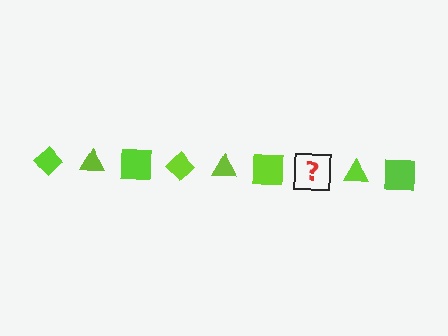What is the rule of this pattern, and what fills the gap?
The rule is that the pattern cycles through diamond, triangle, square shapes in lime. The gap should be filled with a lime diamond.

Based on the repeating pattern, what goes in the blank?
The blank should be a lime diamond.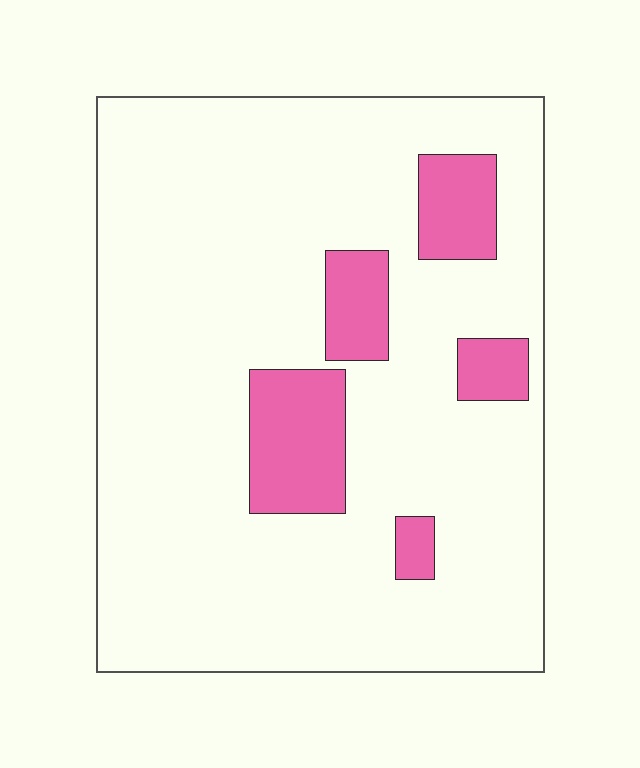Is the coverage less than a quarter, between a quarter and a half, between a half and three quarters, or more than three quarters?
Less than a quarter.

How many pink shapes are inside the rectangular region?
5.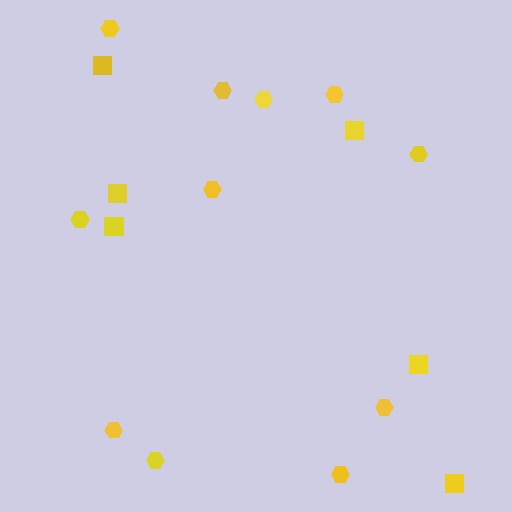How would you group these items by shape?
There are 2 groups: one group of squares (6) and one group of hexagons (11).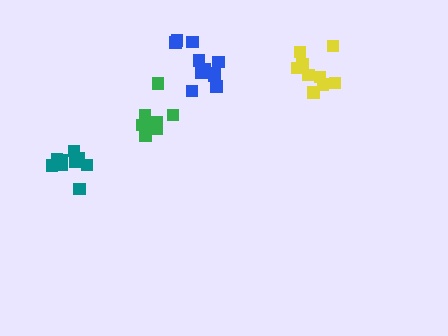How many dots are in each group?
Group 1: 9 dots, Group 2: 11 dots, Group 3: 9 dots, Group 4: 8 dots (37 total).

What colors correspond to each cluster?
The clusters are colored: teal, blue, yellow, green.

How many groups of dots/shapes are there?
There are 4 groups.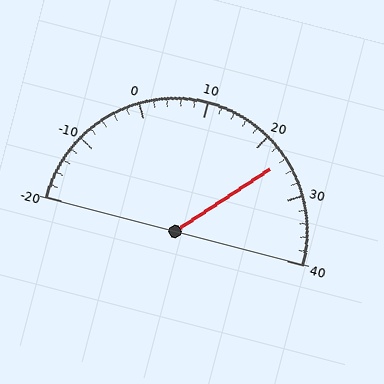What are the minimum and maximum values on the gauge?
The gauge ranges from -20 to 40.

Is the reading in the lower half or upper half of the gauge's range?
The reading is in the upper half of the range (-20 to 40).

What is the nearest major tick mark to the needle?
The nearest major tick mark is 20.